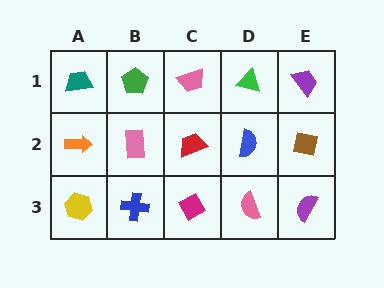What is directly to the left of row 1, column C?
A green pentagon.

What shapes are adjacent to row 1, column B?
A pink rectangle (row 2, column B), a teal trapezoid (row 1, column A), a pink trapezoid (row 1, column C).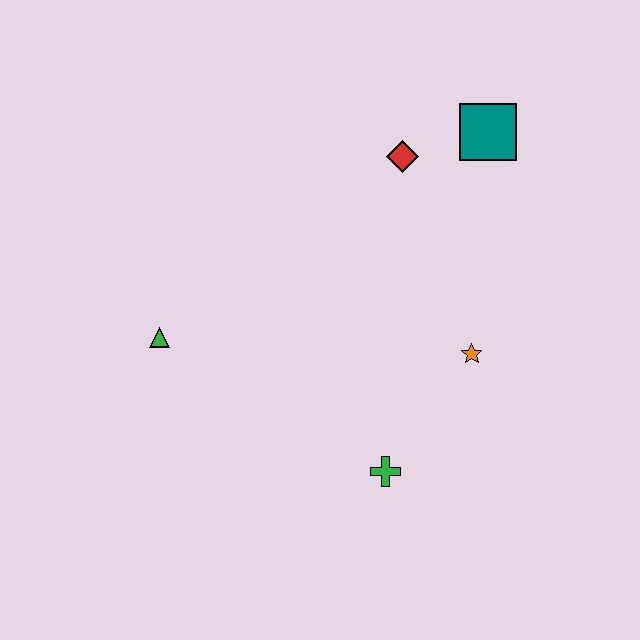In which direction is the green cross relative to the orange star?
The green cross is below the orange star.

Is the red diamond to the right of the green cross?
Yes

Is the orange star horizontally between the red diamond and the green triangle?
No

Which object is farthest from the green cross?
The teal square is farthest from the green cross.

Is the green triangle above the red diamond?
No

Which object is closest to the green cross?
The orange star is closest to the green cross.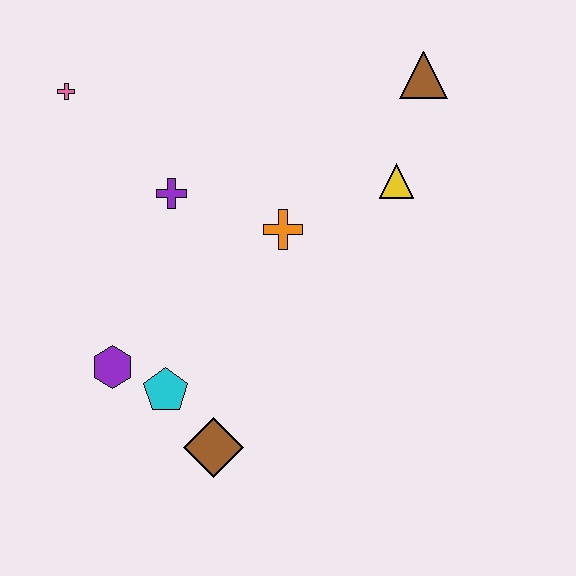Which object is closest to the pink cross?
The purple cross is closest to the pink cross.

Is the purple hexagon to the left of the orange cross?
Yes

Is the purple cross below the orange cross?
No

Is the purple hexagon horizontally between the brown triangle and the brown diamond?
No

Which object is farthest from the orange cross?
The pink cross is farthest from the orange cross.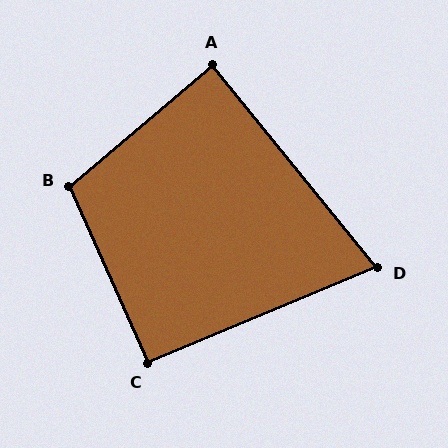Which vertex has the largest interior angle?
B, at approximately 106 degrees.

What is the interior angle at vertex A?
Approximately 89 degrees (approximately right).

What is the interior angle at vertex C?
Approximately 91 degrees (approximately right).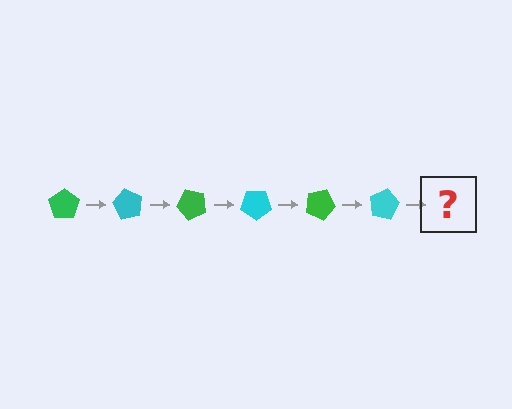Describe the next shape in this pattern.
It should be a green pentagon, rotated 360 degrees from the start.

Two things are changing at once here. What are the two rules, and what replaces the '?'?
The two rules are that it rotates 60 degrees each step and the color cycles through green and cyan. The '?' should be a green pentagon, rotated 360 degrees from the start.